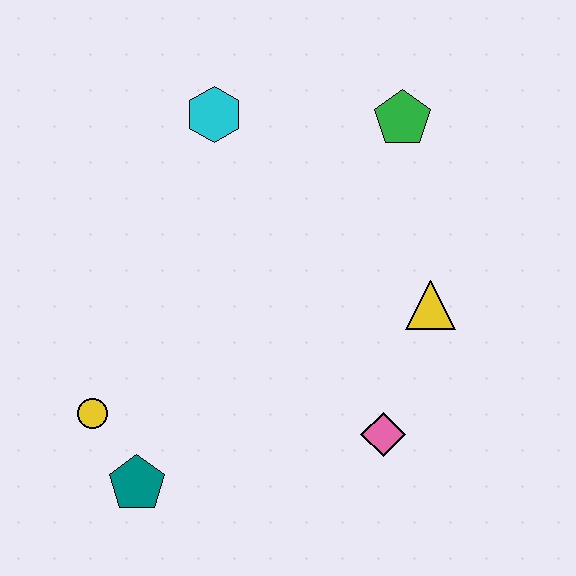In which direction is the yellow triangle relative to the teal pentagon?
The yellow triangle is to the right of the teal pentagon.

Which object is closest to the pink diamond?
The yellow triangle is closest to the pink diamond.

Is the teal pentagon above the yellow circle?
No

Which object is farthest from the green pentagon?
The teal pentagon is farthest from the green pentagon.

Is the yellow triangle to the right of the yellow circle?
Yes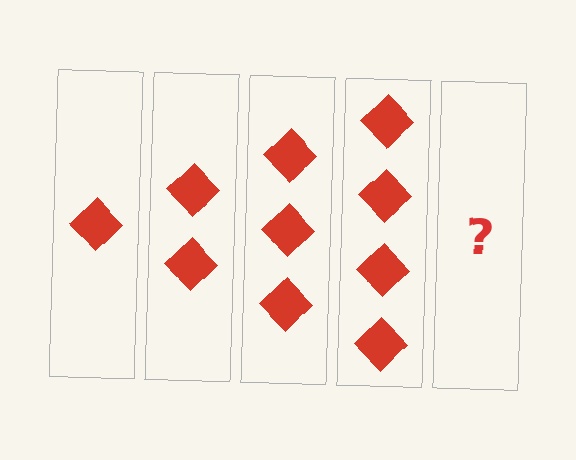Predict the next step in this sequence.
The next step is 5 diamonds.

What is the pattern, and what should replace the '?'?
The pattern is that each step adds one more diamond. The '?' should be 5 diamonds.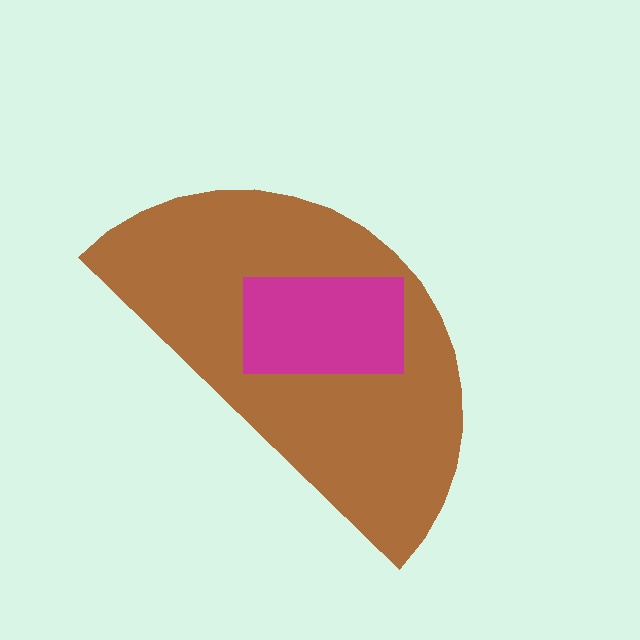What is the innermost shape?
The magenta rectangle.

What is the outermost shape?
The brown semicircle.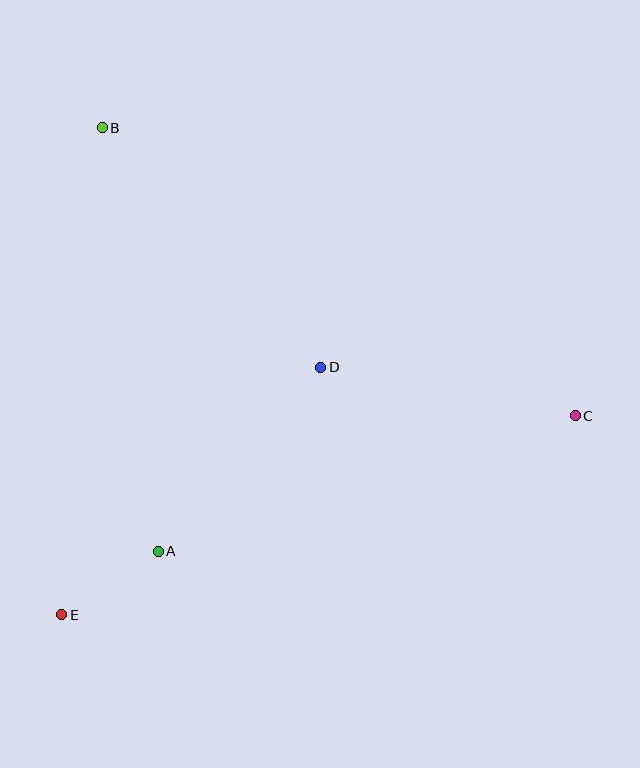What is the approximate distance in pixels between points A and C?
The distance between A and C is approximately 439 pixels.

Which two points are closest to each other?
Points A and E are closest to each other.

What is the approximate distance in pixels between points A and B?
The distance between A and B is approximately 427 pixels.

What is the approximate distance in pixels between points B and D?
The distance between B and D is approximately 325 pixels.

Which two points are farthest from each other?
Points B and C are farthest from each other.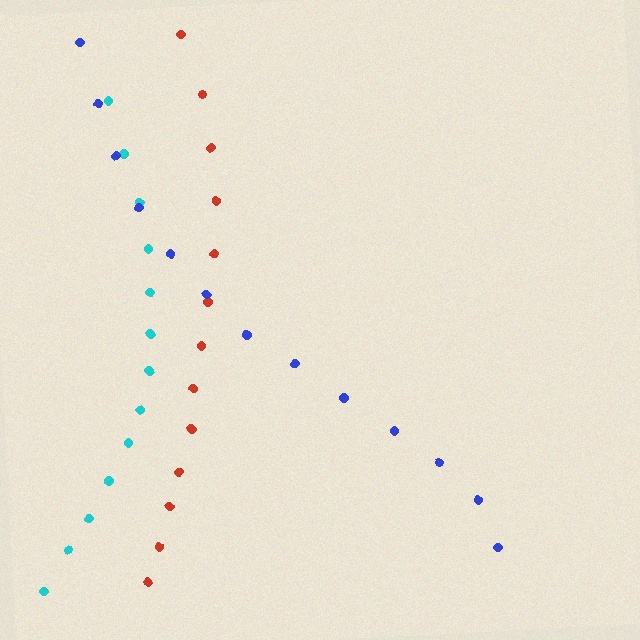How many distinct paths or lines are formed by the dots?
There are 3 distinct paths.